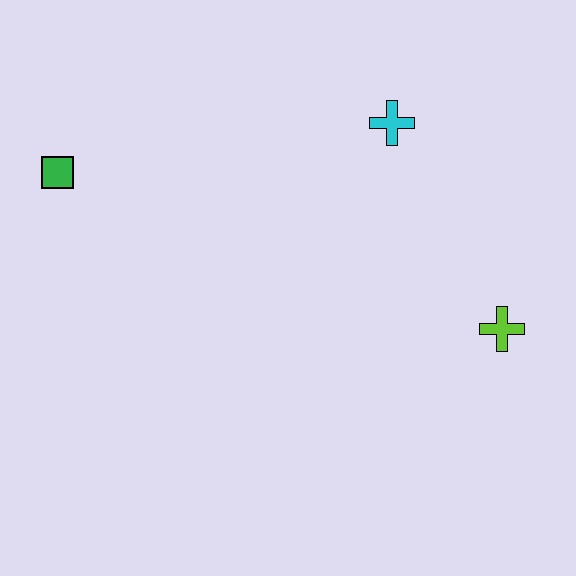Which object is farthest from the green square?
The lime cross is farthest from the green square.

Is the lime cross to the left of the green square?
No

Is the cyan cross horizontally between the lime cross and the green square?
Yes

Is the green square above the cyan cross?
No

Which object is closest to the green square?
The cyan cross is closest to the green square.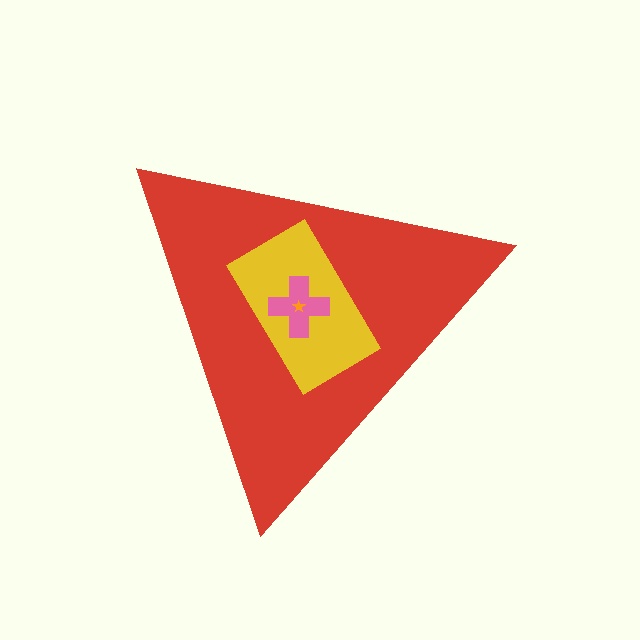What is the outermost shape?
The red triangle.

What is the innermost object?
The orange star.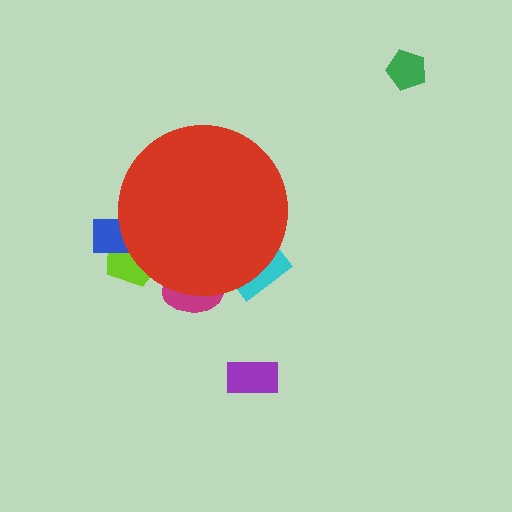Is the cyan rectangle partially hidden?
Yes, the cyan rectangle is partially hidden behind the red circle.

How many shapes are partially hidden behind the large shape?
4 shapes are partially hidden.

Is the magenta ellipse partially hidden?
Yes, the magenta ellipse is partially hidden behind the red circle.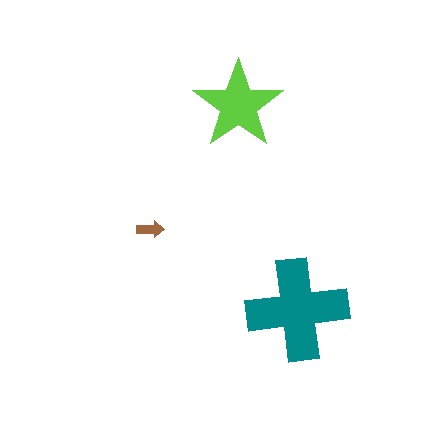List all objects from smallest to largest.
The brown arrow, the lime star, the teal cross.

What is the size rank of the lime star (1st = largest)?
2nd.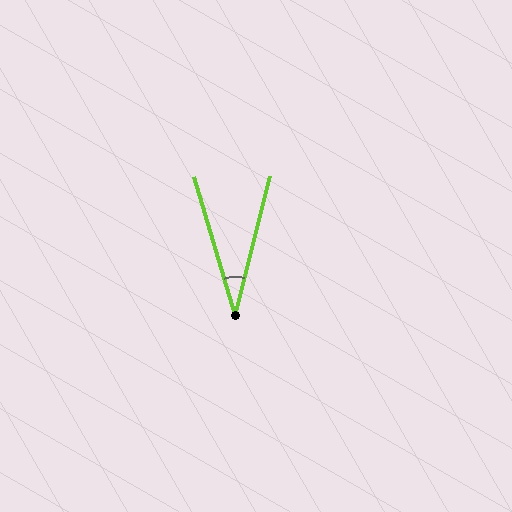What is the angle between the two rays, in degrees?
Approximately 31 degrees.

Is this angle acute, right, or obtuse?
It is acute.